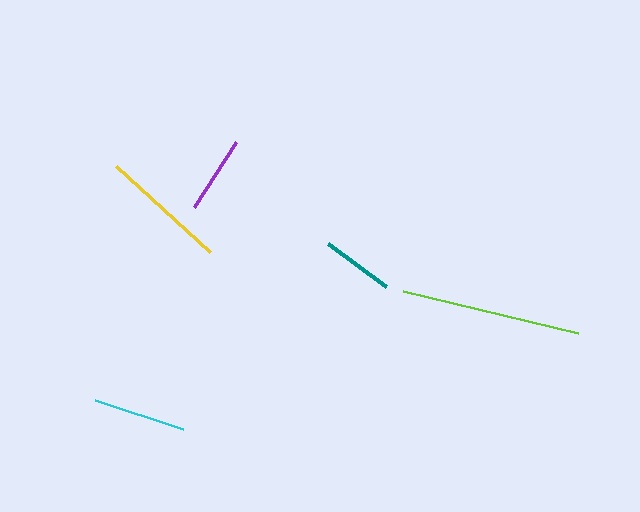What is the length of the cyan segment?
The cyan segment is approximately 92 pixels long.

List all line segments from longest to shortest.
From longest to shortest: lime, yellow, cyan, purple, teal.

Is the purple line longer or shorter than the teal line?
The purple line is longer than the teal line.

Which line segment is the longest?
The lime line is the longest at approximately 180 pixels.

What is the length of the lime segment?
The lime segment is approximately 180 pixels long.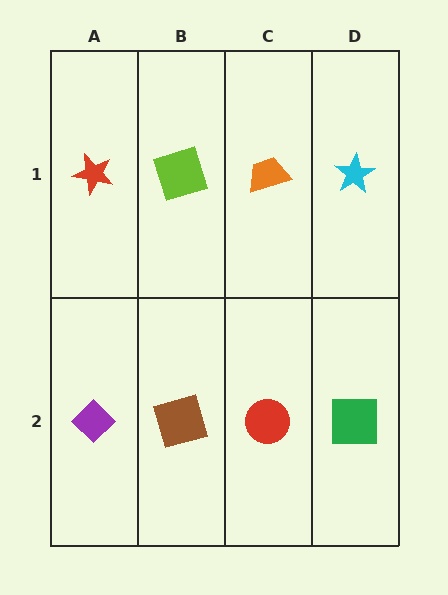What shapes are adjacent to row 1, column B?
A brown square (row 2, column B), a red star (row 1, column A), an orange trapezoid (row 1, column C).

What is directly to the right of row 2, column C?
A green square.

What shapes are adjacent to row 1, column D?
A green square (row 2, column D), an orange trapezoid (row 1, column C).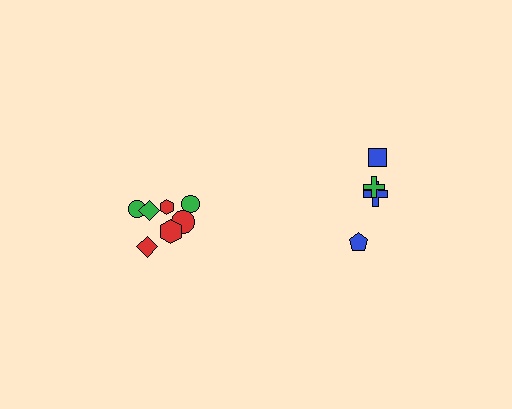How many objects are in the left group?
There are 7 objects.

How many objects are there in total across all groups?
There are 11 objects.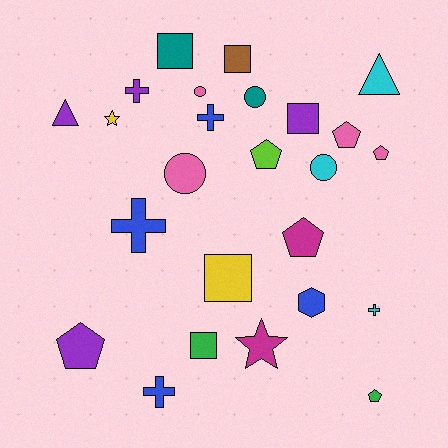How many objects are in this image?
There are 25 objects.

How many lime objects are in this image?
There is 1 lime object.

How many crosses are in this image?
There are 5 crosses.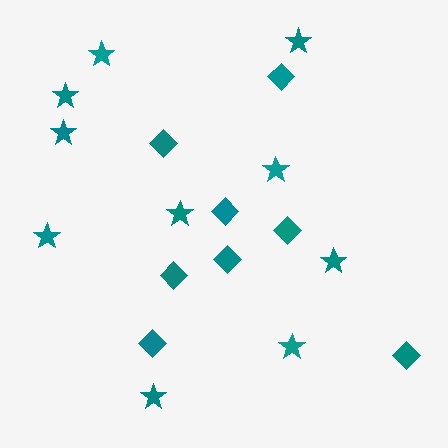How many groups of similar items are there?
There are 2 groups: one group of diamonds (8) and one group of stars (10).